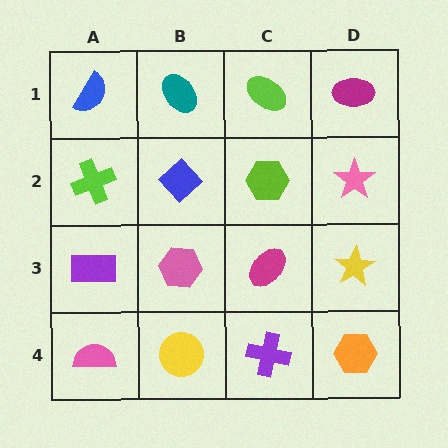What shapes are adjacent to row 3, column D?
A pink star (row 2, column D), an orange hexagon (row 4, column D), a magenta ellipse (row 3, column C).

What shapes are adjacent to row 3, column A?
A lime cross (row 2, column A), a pink semicircle (row 4, column A), a pink hexagon (row 3, column B).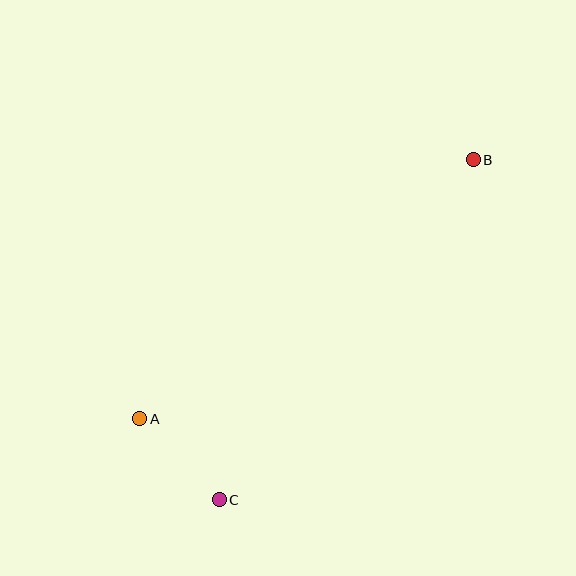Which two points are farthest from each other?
Points B and C are farthest from each other.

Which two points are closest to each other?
Points A and C are closest to each other.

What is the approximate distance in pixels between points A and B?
The distance between A and B is approximately 422 pixels.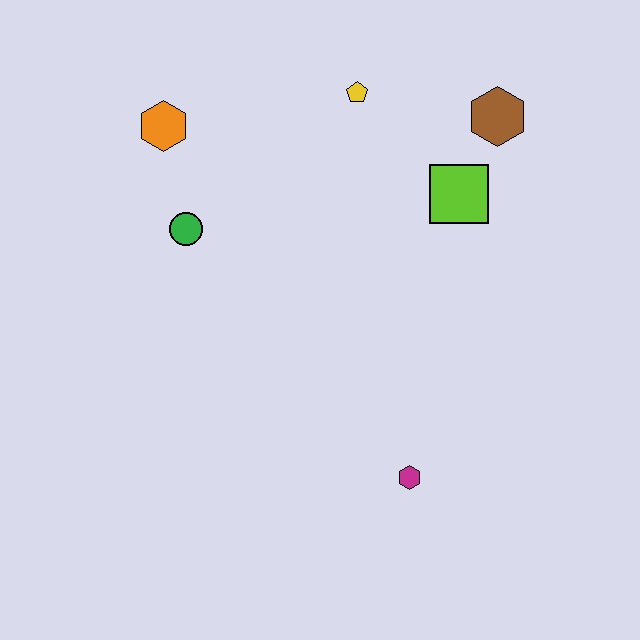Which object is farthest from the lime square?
The orange hexagon is farthest from the lime square.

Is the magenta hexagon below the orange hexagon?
Yes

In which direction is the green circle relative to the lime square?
The green circle is to the left of the lime square.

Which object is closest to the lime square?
The brown hexagon is closest to the lime square.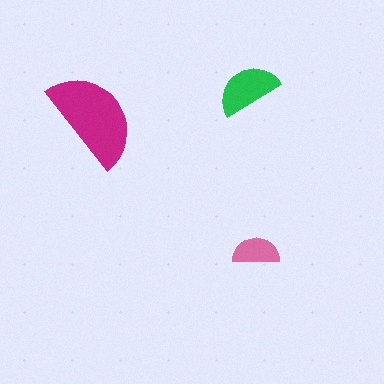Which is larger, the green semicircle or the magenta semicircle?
The magenta one.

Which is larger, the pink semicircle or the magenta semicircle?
The magenta one.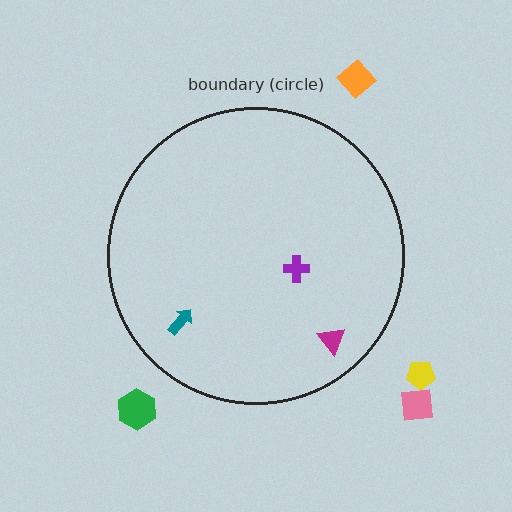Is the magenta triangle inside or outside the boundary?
Inside.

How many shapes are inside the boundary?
3 inside, 4 outside.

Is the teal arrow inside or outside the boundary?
Inside.